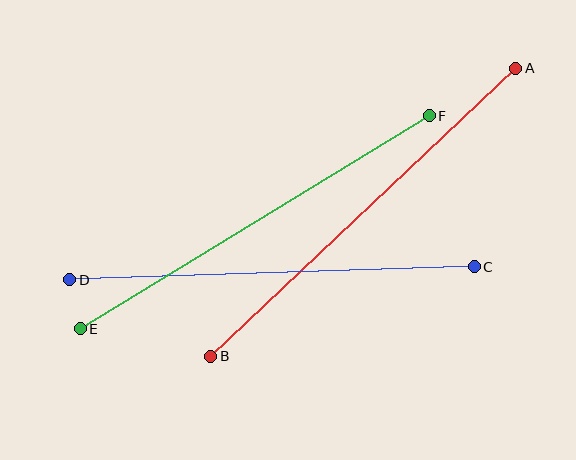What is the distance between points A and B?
The distance is approximately 420 pixels.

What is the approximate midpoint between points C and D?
The midpoint is at approximately (272, 273) pixels.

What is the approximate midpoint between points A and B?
The midpoint is at approximately (363, 212) pixels.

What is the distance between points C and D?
The distance is approximately 404 pixels.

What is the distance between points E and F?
The distance is approximately 409 pixels.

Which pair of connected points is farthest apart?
Points A and B are farthest apart.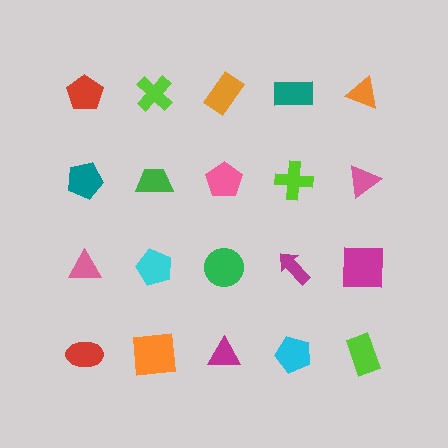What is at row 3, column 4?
A magenta arrow.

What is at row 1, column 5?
An orange triangle.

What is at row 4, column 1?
A red ellipse.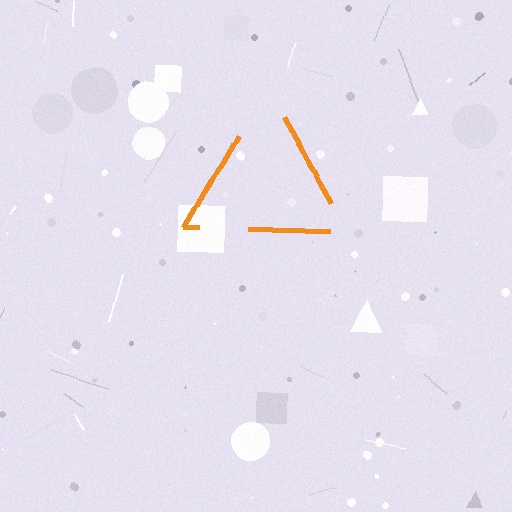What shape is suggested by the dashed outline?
The dashed outline suggests a triangle.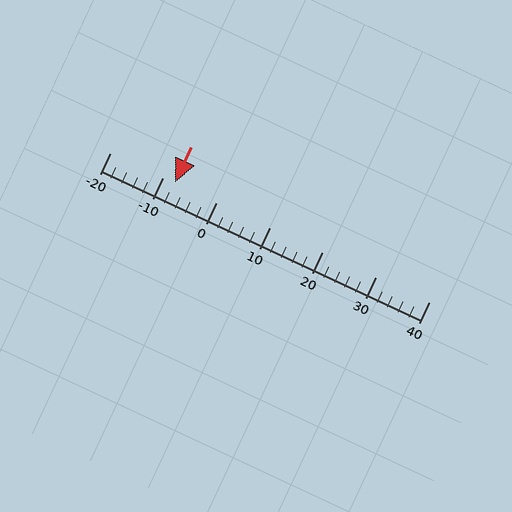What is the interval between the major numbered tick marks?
The major tick marks are spaced 10 units apart.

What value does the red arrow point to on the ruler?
The red arrow points to approximately -8.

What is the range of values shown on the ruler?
The ruler shows values from -20 to 40.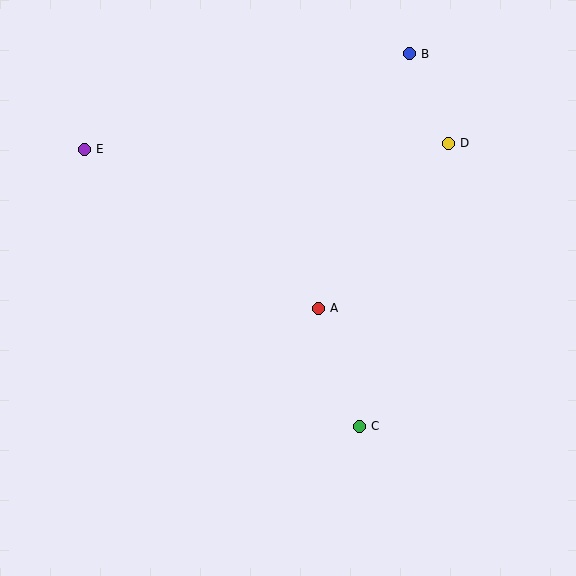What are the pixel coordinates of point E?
Point E is at (84, 149).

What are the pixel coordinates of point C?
Point C is at (359, 426).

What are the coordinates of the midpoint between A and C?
The midpoint between A and C is at (339, 367).